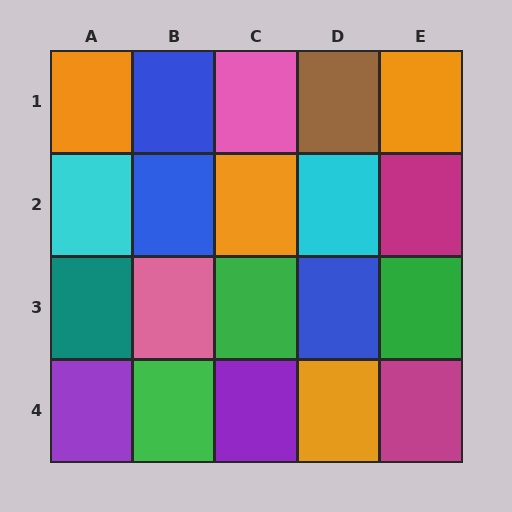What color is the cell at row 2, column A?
Cyan.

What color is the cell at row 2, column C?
Orange.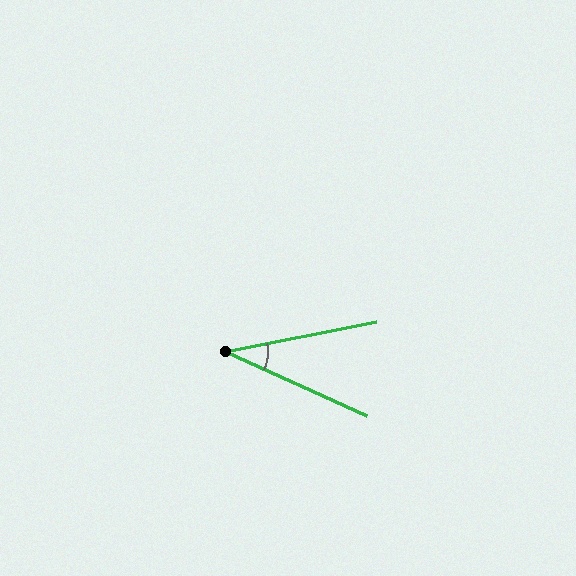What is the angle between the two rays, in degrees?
Approximately 35 degrees.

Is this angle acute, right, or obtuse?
It is acute.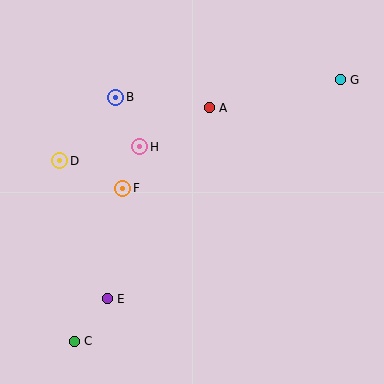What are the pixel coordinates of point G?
Point G is at (340, 80).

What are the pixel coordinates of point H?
Point H is at (140, 147).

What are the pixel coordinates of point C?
Point C is at (74, 341).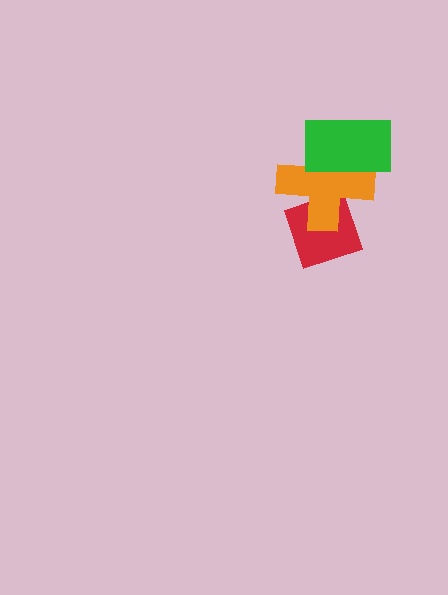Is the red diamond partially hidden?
Yes, it is partially covered by another shape.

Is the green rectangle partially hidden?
No, no other shape covers it.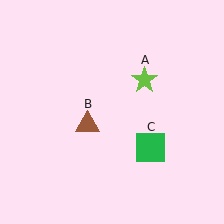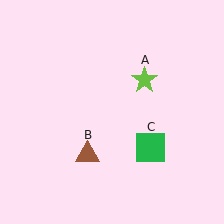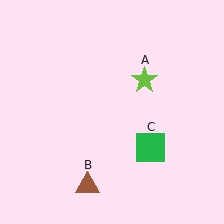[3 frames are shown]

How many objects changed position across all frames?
1 object changed position: brown triangle (object B).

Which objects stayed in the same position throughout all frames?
Lime star (object A) and green square (object C) remained stationary.